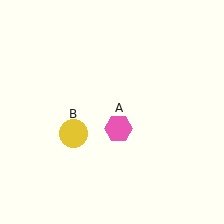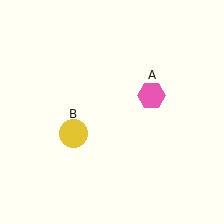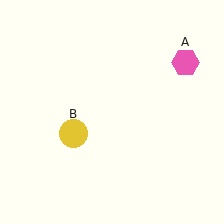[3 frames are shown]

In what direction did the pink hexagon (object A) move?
The pink hexagon (object A) moved up and to the right.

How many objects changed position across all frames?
1 object changed position: pink hexagon (object A).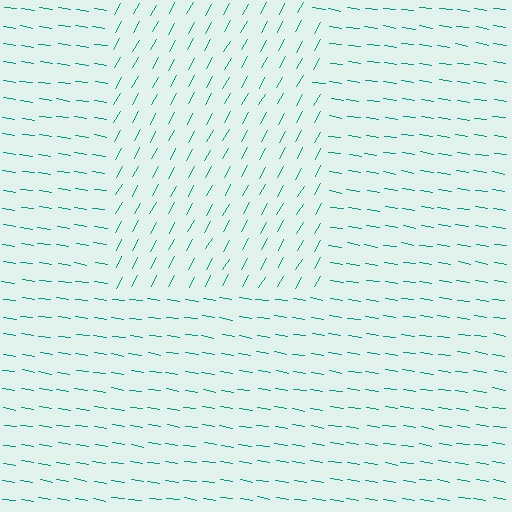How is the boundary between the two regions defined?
The boundary is defined purely by a change in line orientation (approximately 69 degrees difference). All lines are the same color and thickness.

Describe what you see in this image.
The image is filled with small teal line segments. A rectangle region in the image has lines oriented differently from the surrounding lines, creating a visible texture boundary.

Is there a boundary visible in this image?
Yes, there is a texture boundary formed by a change in line orientation.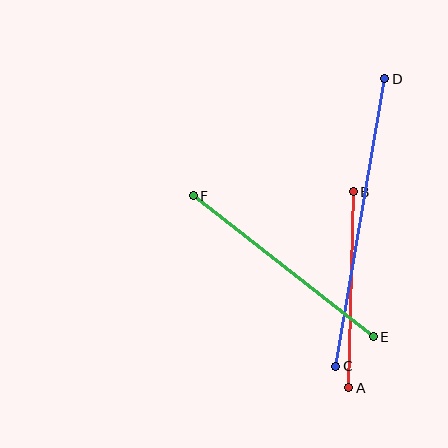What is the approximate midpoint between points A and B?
The midpoint is at approximately (351, 290) pixels.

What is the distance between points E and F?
The distance is approximately 229 pixels.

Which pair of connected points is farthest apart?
Points C and D are farthest apart.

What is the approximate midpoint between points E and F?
The midpoint is at approximately (283, 266) pixels.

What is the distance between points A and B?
The distance is approximately 196 pixels.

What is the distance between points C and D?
The distance is approximately 292 pixels.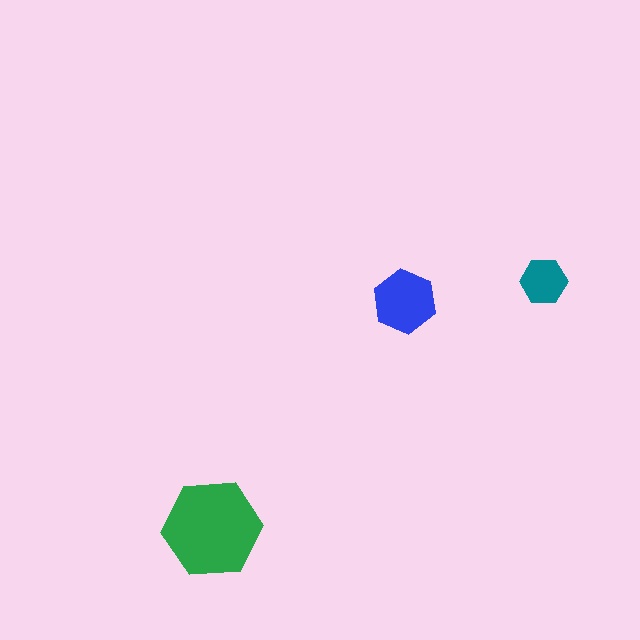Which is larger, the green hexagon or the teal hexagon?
The green one.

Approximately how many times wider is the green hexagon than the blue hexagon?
About 1.5 times wider.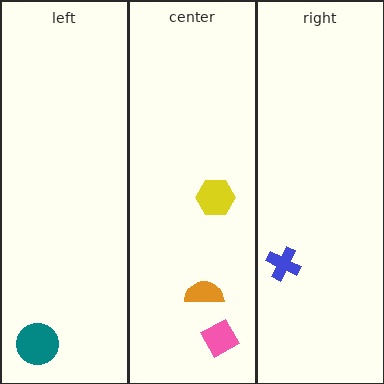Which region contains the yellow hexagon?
The center region.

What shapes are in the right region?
The blue cross.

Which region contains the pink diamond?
The center region.